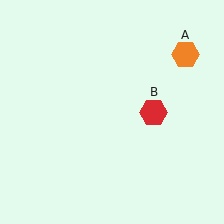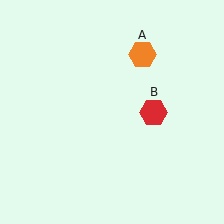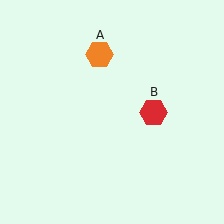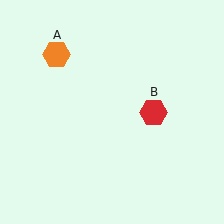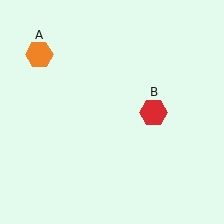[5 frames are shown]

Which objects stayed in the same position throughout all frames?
Red hexagon (object B) remained stationary.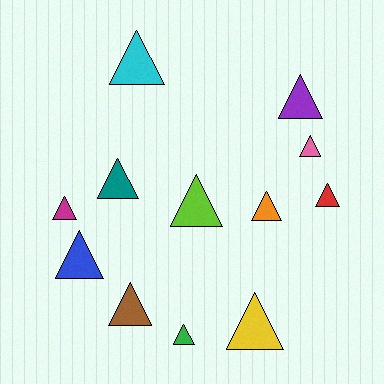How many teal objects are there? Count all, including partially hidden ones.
There is 1 teal object.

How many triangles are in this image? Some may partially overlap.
There are 12 triangles.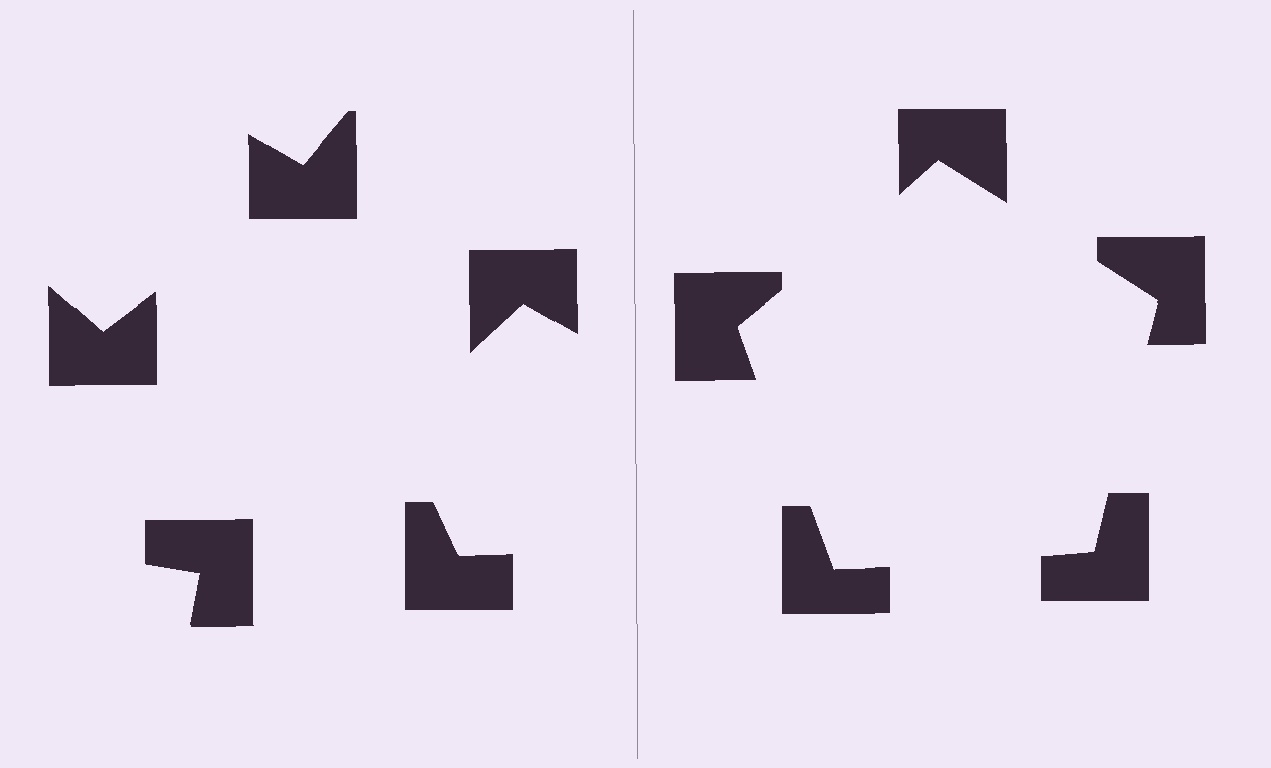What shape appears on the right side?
An illusory pentagon.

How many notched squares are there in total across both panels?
10 — 5 on each side.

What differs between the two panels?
The notched squares are positioned identically on both sides; only the wedge orientations differ. On the right they align to a pentagon; on the left they are misaligned.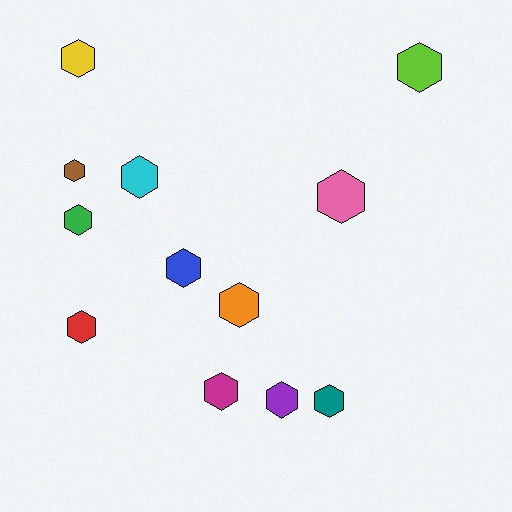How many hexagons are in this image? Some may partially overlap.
There are 12 hexagons.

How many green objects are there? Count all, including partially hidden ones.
There is 1 green object.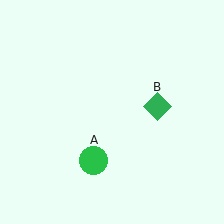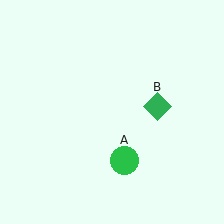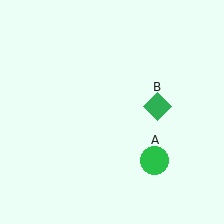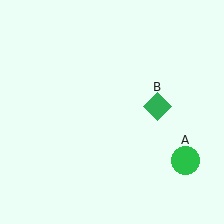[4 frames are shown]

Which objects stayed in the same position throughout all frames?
Green diamond (object B) remained stationary.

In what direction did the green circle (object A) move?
The green circle (object A) moved right.